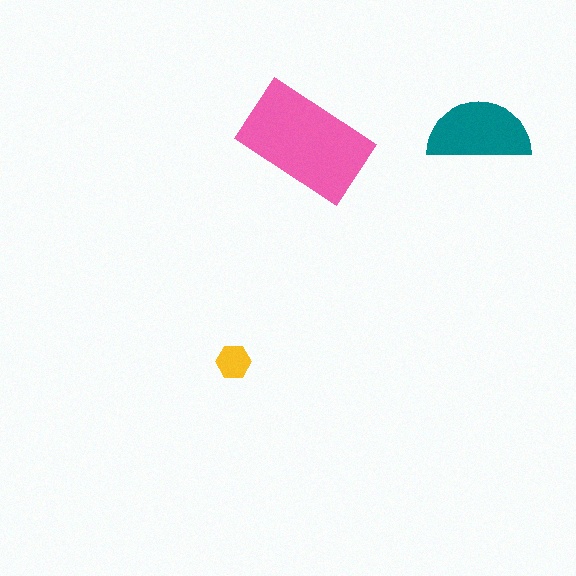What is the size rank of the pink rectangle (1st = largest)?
1st.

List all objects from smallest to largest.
The yellow hexagon, the teal semicircle, the pink rectangle.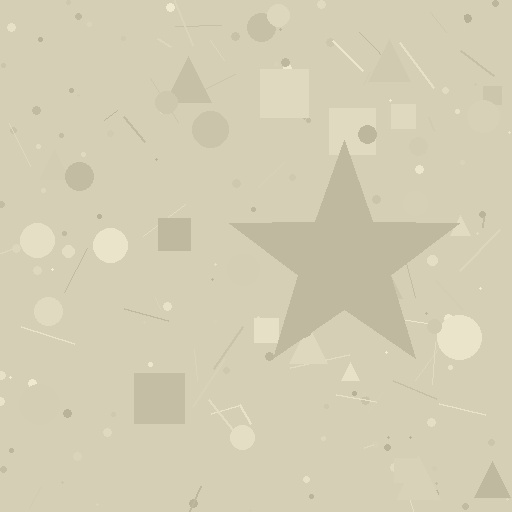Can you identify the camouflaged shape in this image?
The camouflaged shape is a star.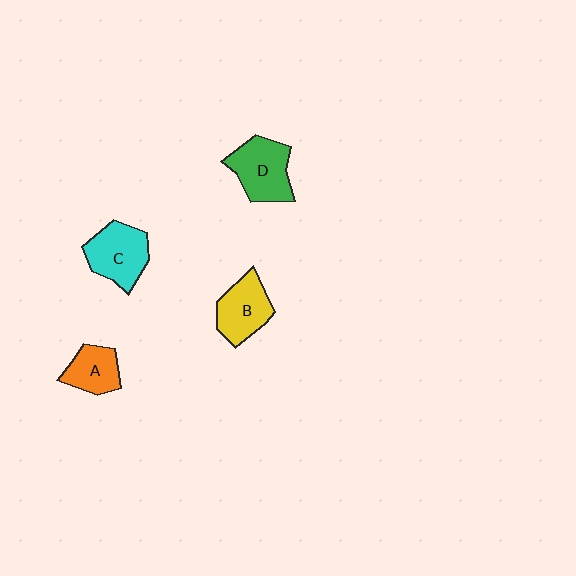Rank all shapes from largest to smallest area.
From largest to smallest: D (green), C (cyan), B (yellow), A (orange).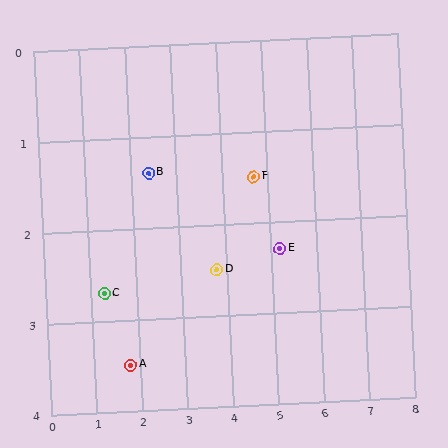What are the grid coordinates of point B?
Point B is at approximately (2.4, 1.4).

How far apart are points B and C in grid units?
Points B and C are about 1.7 grid units apart.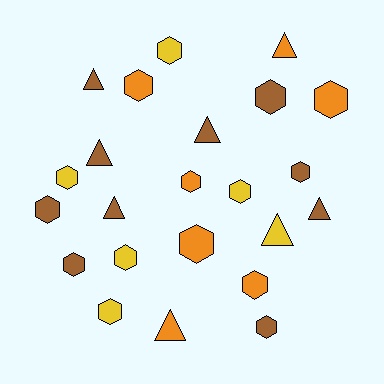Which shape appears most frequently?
Hexagon, with 15 objects.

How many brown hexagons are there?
There are 5 brown hexagons.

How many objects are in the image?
There are 23 objects.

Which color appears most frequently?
Brown, with 10 objects.